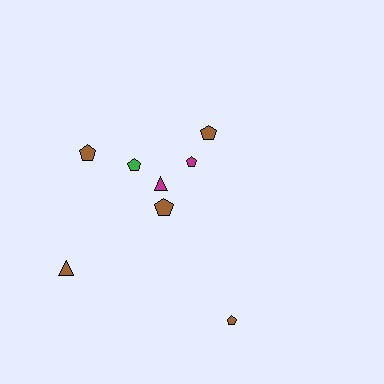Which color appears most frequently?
Brown, with 5 objects.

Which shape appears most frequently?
Pentagon, with 6 objects.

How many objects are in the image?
There are 8 objects.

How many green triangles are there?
There are no green triangles.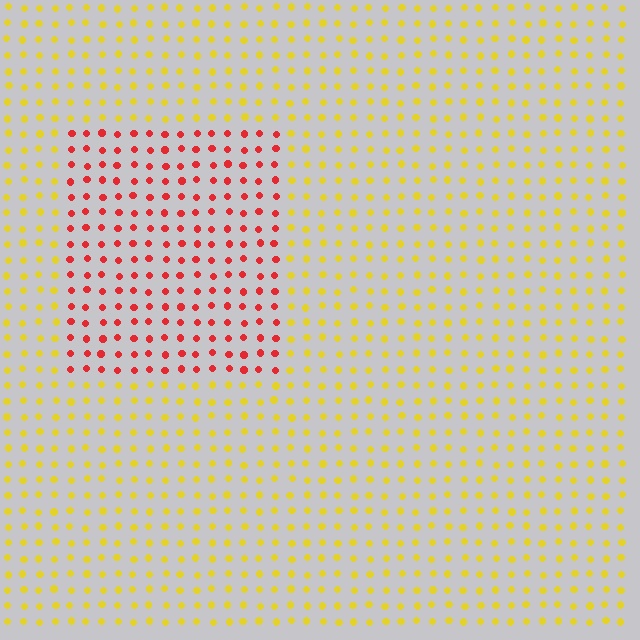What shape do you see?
I see a rectangle.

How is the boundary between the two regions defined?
The boundary is defined purely by a slight shift in hue (about 57 degrees). Spacing, size, and orientation are identical on both sides.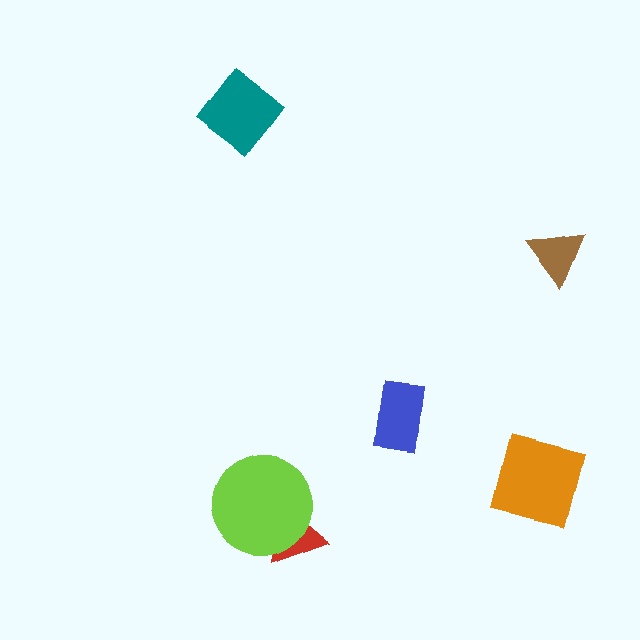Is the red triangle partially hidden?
Yes, it is partially covered by another shape.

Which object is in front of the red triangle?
The lime circle is in front of the red triangle.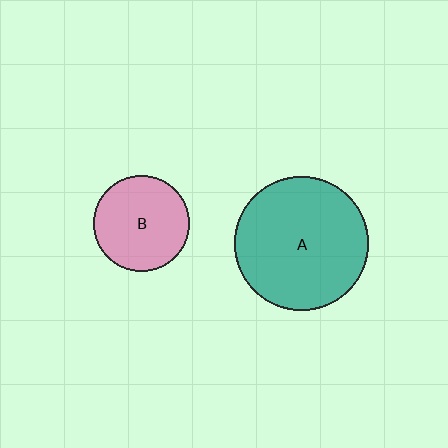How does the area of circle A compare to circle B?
Approximately 1.9 times.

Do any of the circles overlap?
No, none of the circles overlap.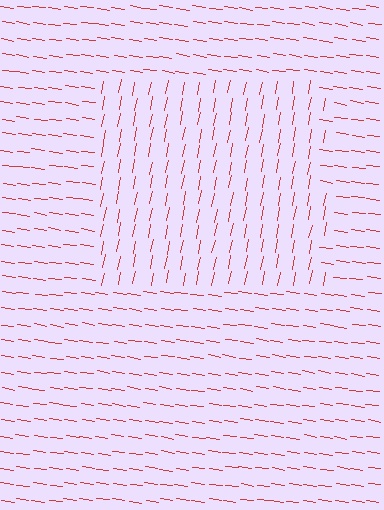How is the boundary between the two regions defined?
The boundary is defined purely by a change in line orientation (approximately 87 degrees difference). All lines are the same color and thickness.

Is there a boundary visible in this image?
Yes, there is a texture boundary formed by a change in line orientation.